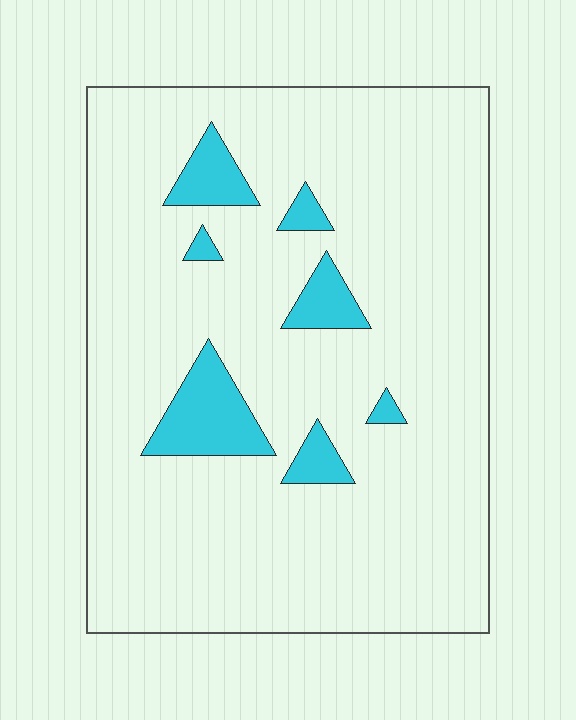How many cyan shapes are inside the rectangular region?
7.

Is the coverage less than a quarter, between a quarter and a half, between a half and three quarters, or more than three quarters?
Less than a quarter.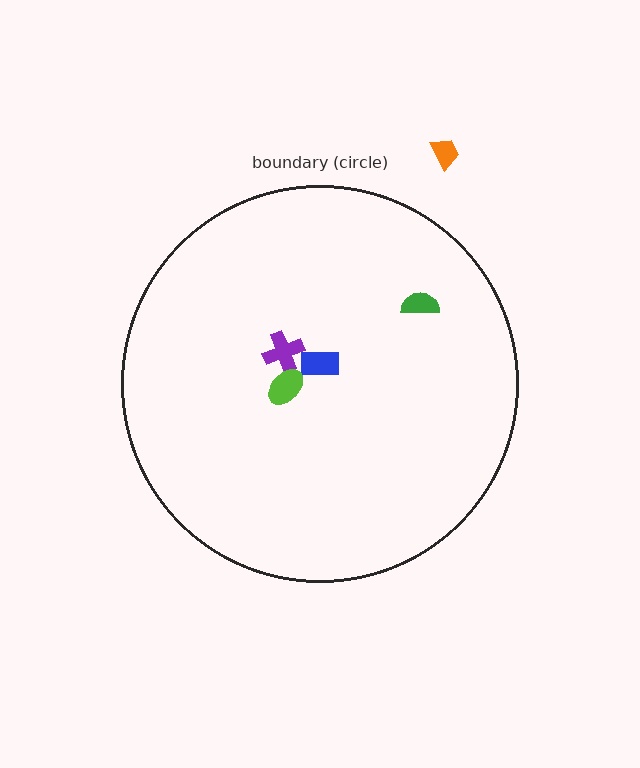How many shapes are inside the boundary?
4 inside, 1 outside.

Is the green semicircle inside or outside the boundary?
Inside.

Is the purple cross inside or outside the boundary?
Inside.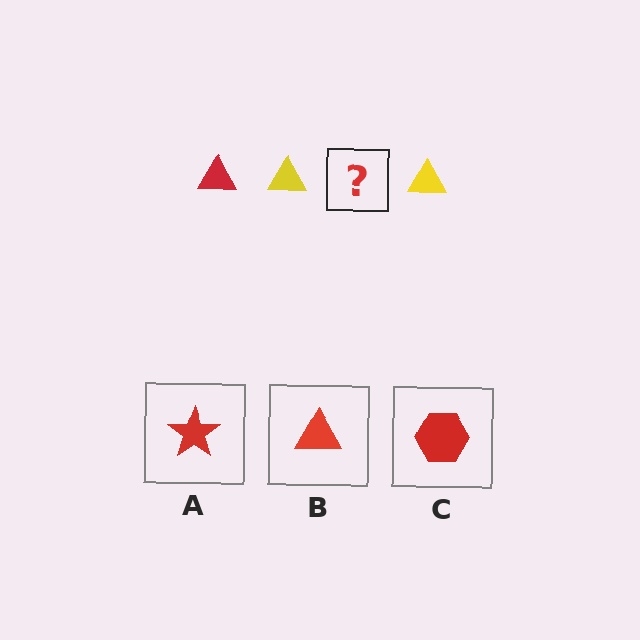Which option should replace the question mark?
Option B.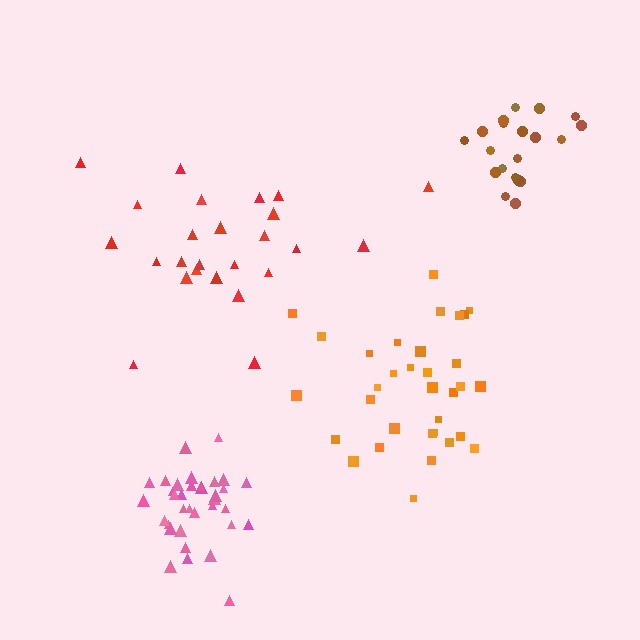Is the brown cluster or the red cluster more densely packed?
Brown.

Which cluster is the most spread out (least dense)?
Red.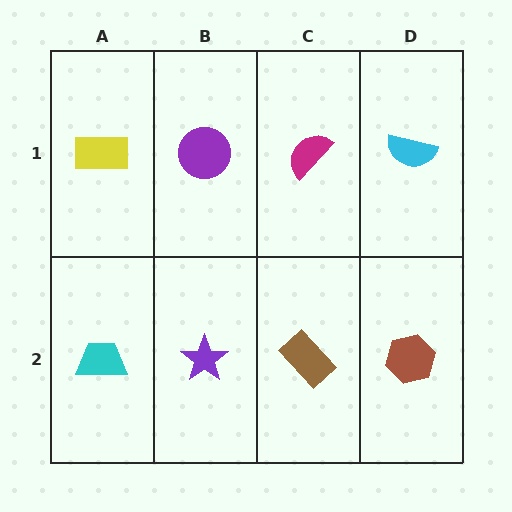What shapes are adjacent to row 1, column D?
A brown hexagon (row 2, column D), a magenta semicircle (row 1, column C).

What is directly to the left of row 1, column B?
A yellow rectangle.